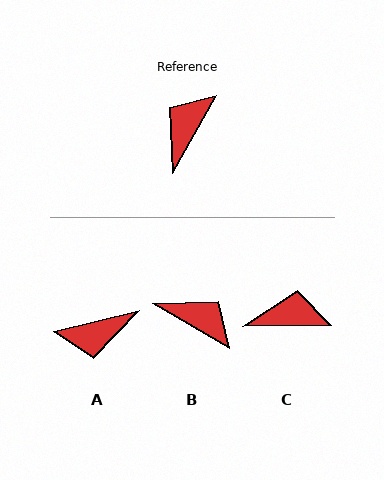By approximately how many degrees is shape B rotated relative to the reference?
Approximately 91 degrees clockwise.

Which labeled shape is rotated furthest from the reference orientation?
A, about 133 degrees away.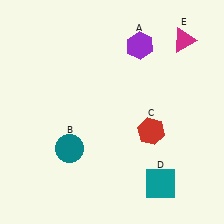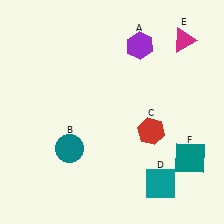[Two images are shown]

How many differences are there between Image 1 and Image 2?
There is 1 difference between the two images.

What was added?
A teal square (F) was added in Image 2.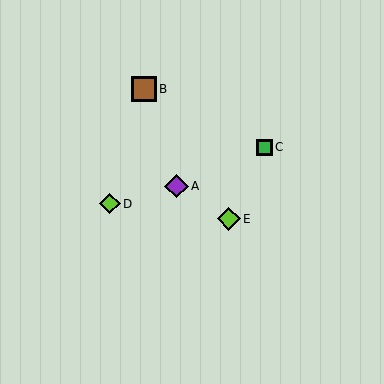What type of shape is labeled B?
Shape B is a brown square.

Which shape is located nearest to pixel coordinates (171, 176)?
The purple diamond (labeled A) at (177, 186) is nearest to that location.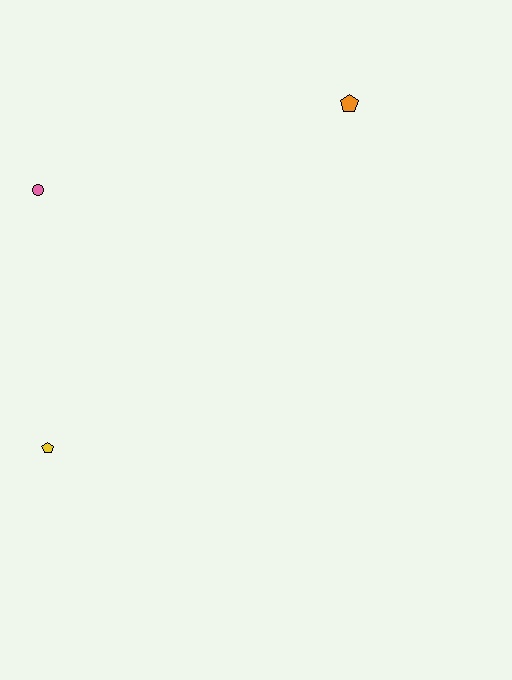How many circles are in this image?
There is 1 circle.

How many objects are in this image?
There are 3 objects.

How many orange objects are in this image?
There is 1 orange object.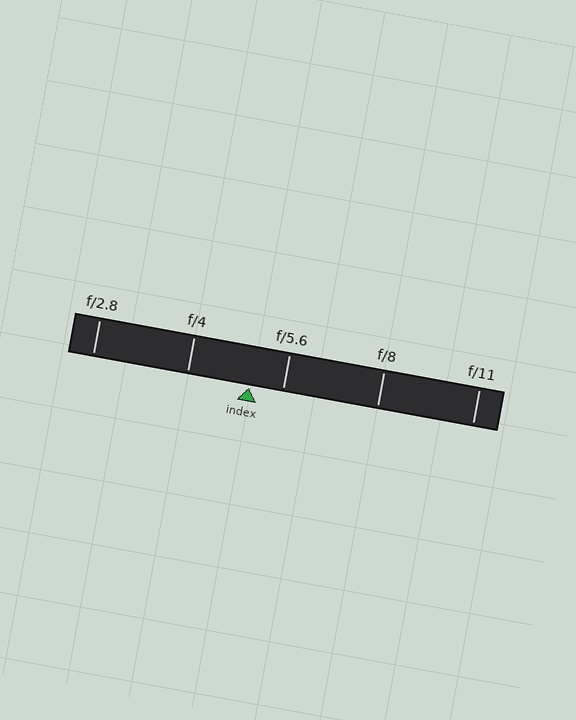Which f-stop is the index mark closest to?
The index mark is closest to f/5.6.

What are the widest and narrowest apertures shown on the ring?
The widest aperture shown is f/2.8 and the narrowest is f/11.